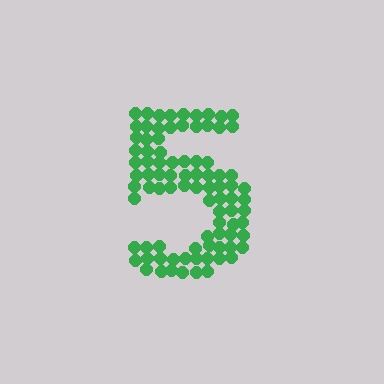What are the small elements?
The small elements are circles.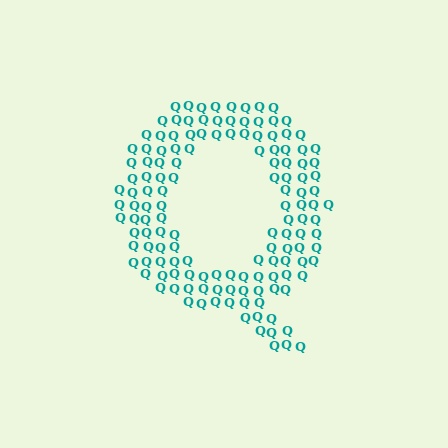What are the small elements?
The small elements are letter Q's.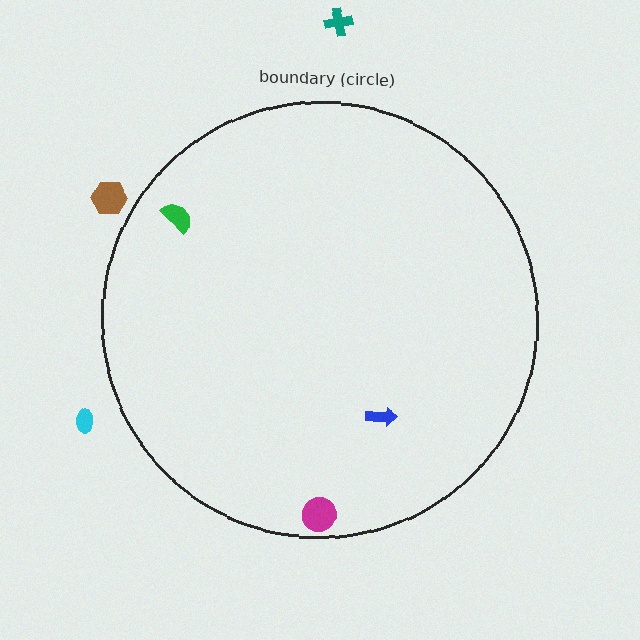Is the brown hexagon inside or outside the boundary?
Outside.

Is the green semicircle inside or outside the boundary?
Inside.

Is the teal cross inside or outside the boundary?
Outside.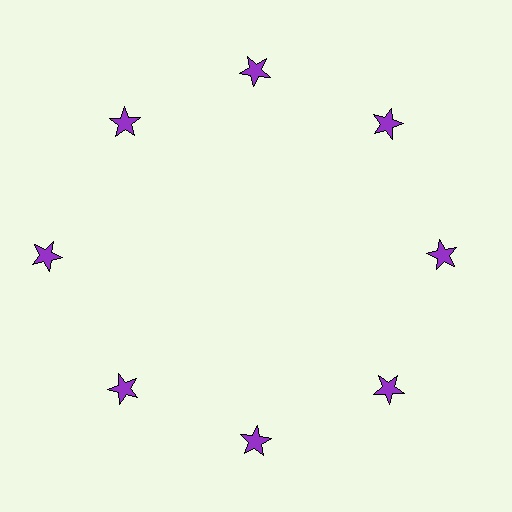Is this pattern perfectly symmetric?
No. The 8 purple stars are arranged in a ring, but one element near the 9 o'clock position is pushed outward from the center, breaking the 8-fold rotational symmetry.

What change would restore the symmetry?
The symmetry would be restored by moving it inward, back onto the ring so that all 8 stars sit at equal angles and equal distance from the center.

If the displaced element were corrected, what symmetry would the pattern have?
It would have 8-fold rotational symmetry — the pattern would map onto itself every 45 degrees.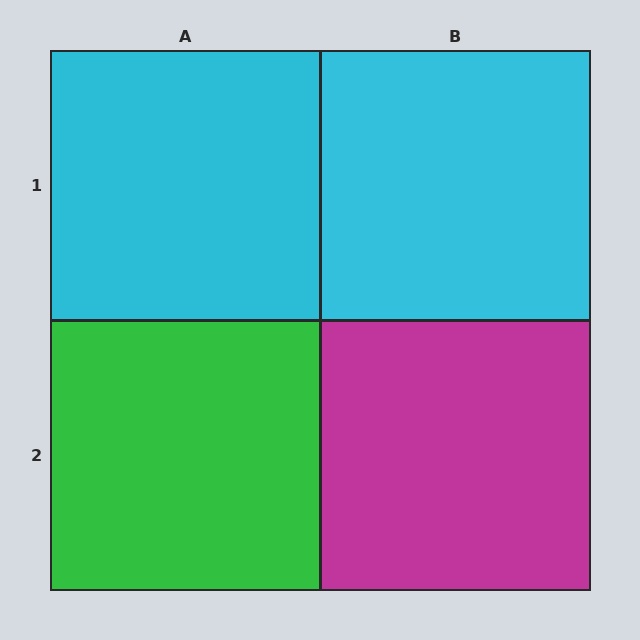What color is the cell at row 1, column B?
Cyan.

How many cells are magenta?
1 cell is magenta.